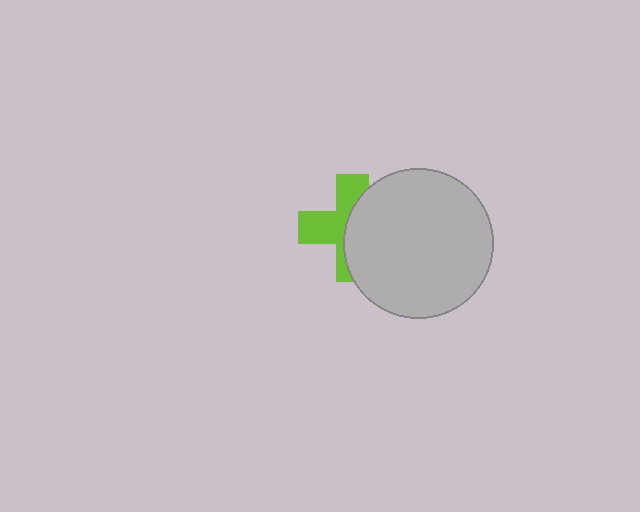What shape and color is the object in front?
The object in front is a light gray circle.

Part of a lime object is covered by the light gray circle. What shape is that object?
It is a cross.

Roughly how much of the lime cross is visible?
About half of it is visible (roughly 49%).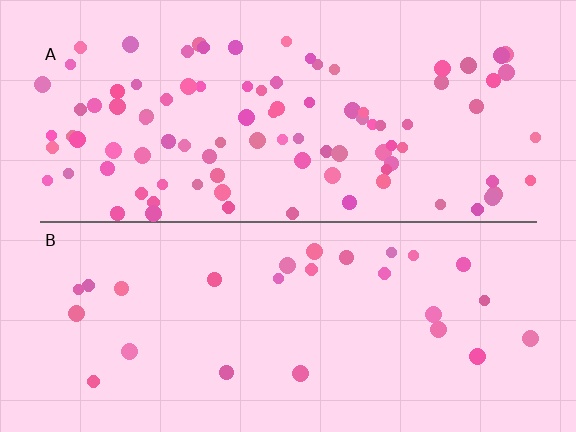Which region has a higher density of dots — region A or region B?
A (the top).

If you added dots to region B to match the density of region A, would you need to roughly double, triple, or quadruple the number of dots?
Approximately quadruple.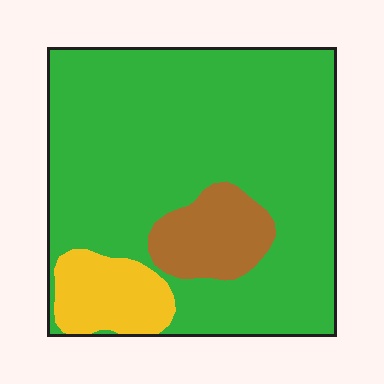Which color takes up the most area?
Green, at roughly 80%.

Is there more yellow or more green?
Green.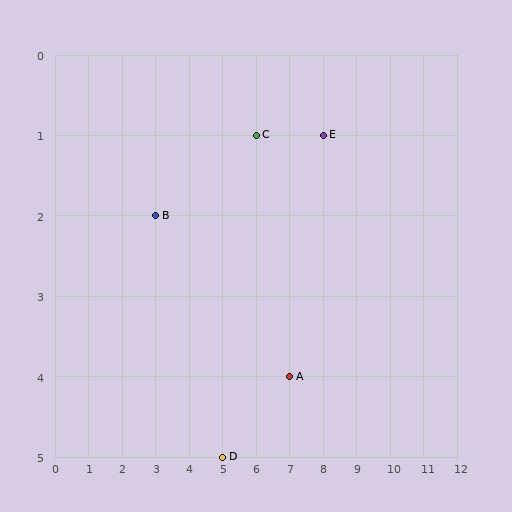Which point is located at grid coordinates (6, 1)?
Point C is at (6, 1).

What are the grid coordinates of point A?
Point A is at grid coordinates (7, 4).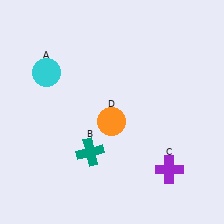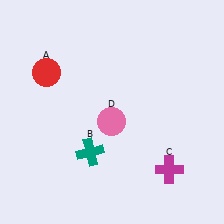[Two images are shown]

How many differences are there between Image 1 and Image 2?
There are 3 differences between the two images.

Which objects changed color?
A changed from cyan to red. C changed from purple to magenta. D changed from orange to pink.